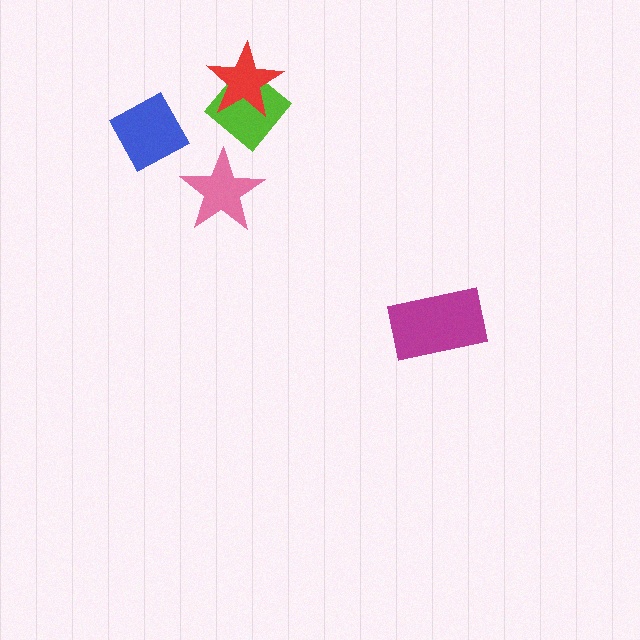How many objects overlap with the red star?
1 object overlaps with the red star.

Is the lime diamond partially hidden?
Yes, it is partially covered by another shape.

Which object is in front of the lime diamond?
The red star is in front of the lime diamond.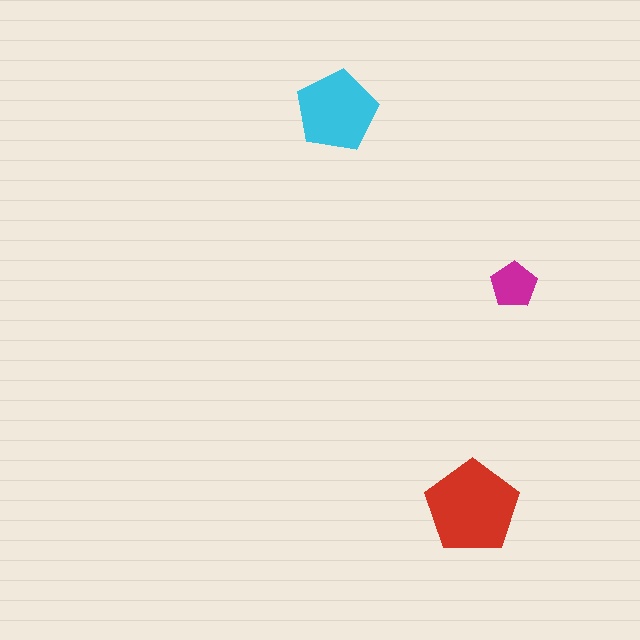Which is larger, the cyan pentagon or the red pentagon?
The red one.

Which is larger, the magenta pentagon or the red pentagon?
The red one.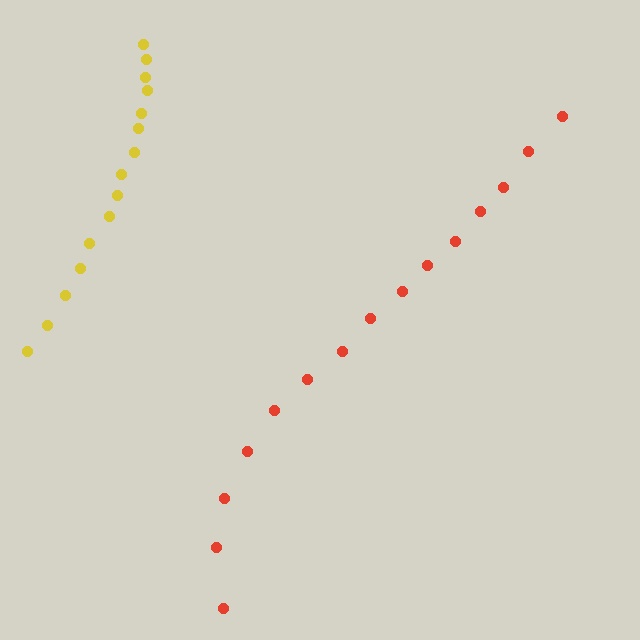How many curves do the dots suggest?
There are 2 distinct paths.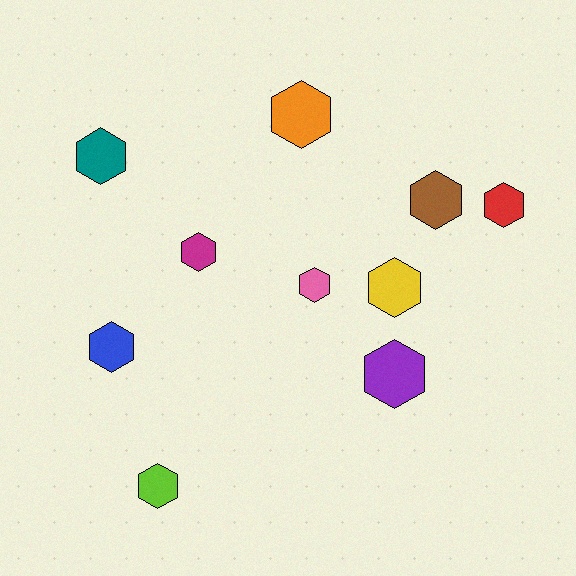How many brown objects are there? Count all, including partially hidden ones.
There is 1 brown object.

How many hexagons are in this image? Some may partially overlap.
There are 10 hexagons.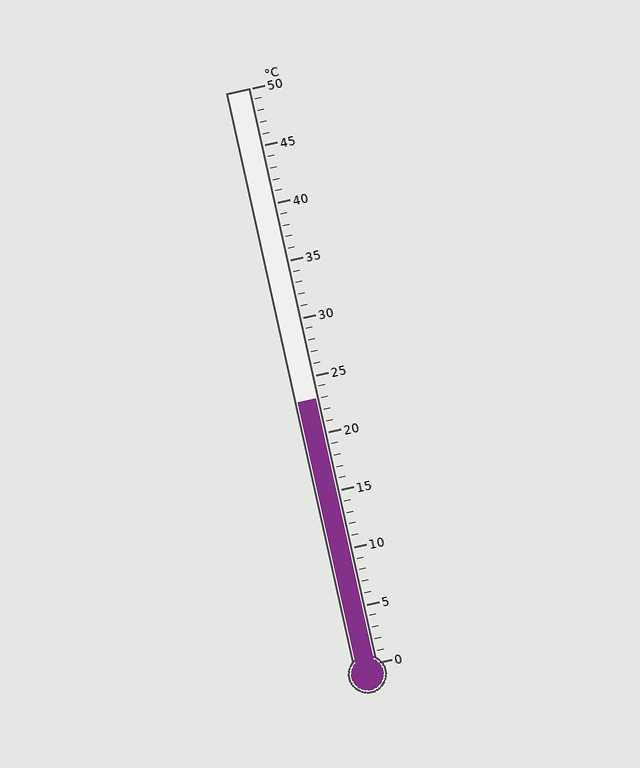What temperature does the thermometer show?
The thermometer shows approximately 23°C.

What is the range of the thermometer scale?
The thermometer scale ranges from 0°C to 50°C.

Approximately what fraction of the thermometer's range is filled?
The thermometer is filled to approximately 45% of its range.